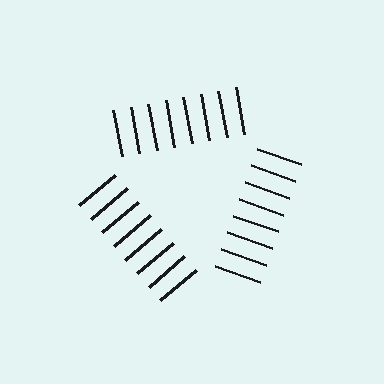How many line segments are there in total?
24 — 8 along each of the 3 edges.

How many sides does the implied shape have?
3 sides — the line-ends trace a triangle.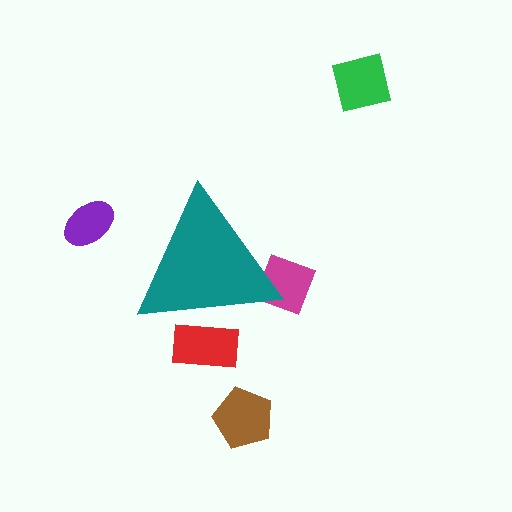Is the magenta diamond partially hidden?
Yes, the magenta diamond is partially hidden behind the teal triangle.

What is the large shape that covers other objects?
A teal triangle.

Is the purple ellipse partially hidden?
No, the purple ellipse is fully visible.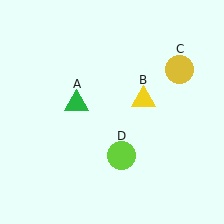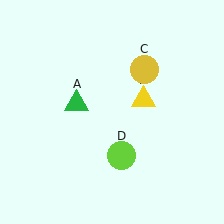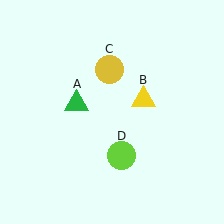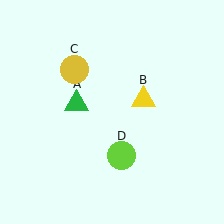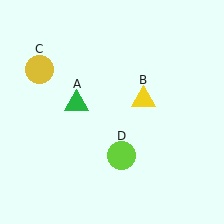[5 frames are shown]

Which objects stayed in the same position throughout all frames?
Green triangle (object A) and yellow triangle (object B) and lime circle (object D) remained stationary.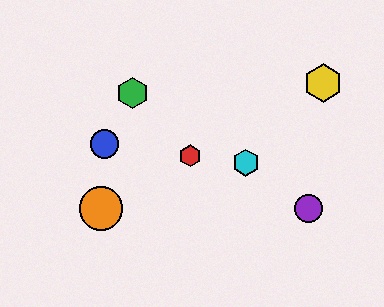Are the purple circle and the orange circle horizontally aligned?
Yes, both are at y≈208.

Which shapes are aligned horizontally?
The purple circle, the orange circle are aligned horizontally.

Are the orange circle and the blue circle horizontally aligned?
No, the orange circle is at y≈208 and the blue circle is at y≈144.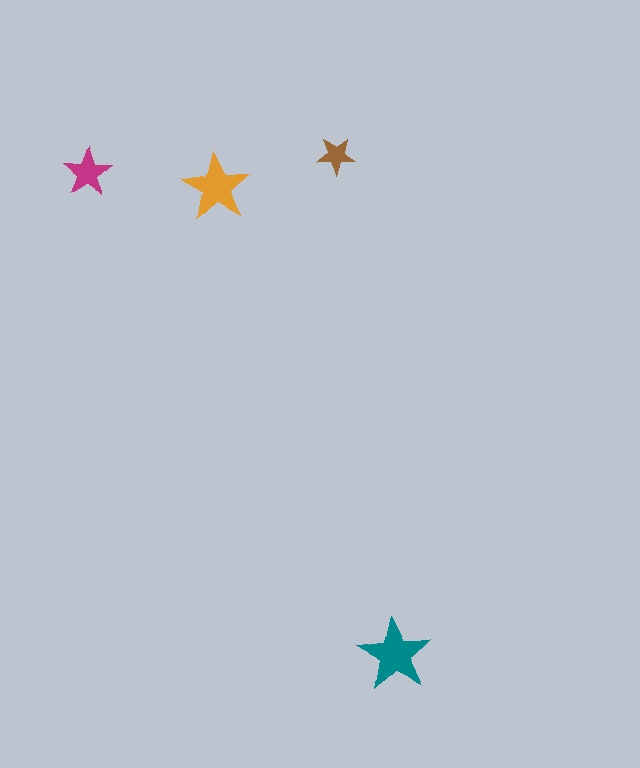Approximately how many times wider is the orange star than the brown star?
About 2 times wider.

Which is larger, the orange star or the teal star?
The teal one.